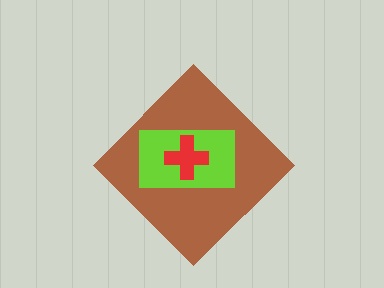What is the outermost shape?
The brown diamond.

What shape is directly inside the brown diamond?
The lime rectangle.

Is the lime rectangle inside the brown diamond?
Yes.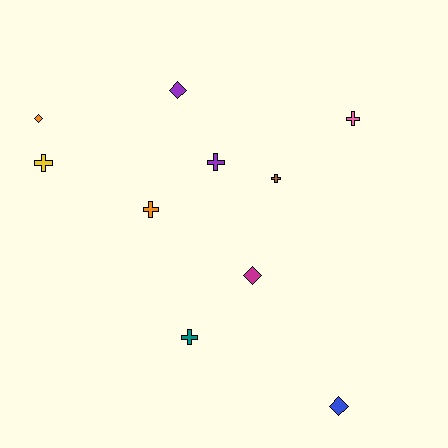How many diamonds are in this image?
There are 4 diamonds.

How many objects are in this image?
There are 10 objects.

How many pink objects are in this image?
There is 1 pink object.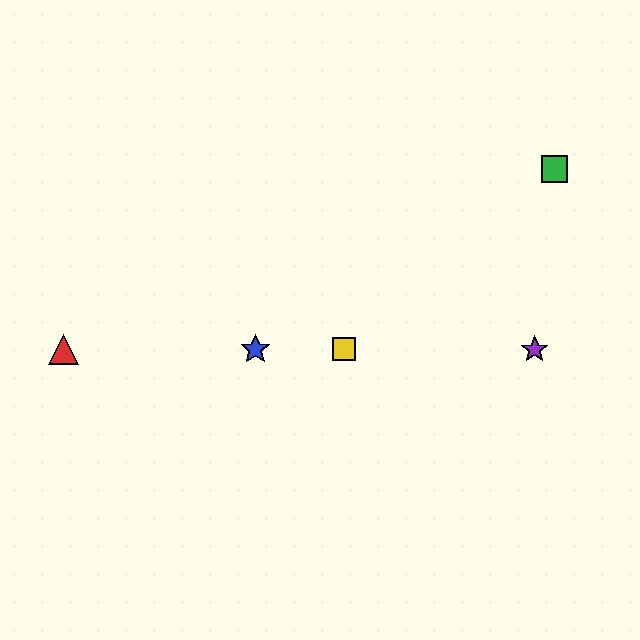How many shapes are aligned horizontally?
4 shapes (the red triangle, the blue star, the yellow square, the purple star) are aligned horizontally.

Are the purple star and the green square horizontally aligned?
No, the purple star is at y≈349 and the green square is at y≈169.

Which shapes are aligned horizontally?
The red triangle, the blue star, the yellow square, the purple star are aligned horizontally.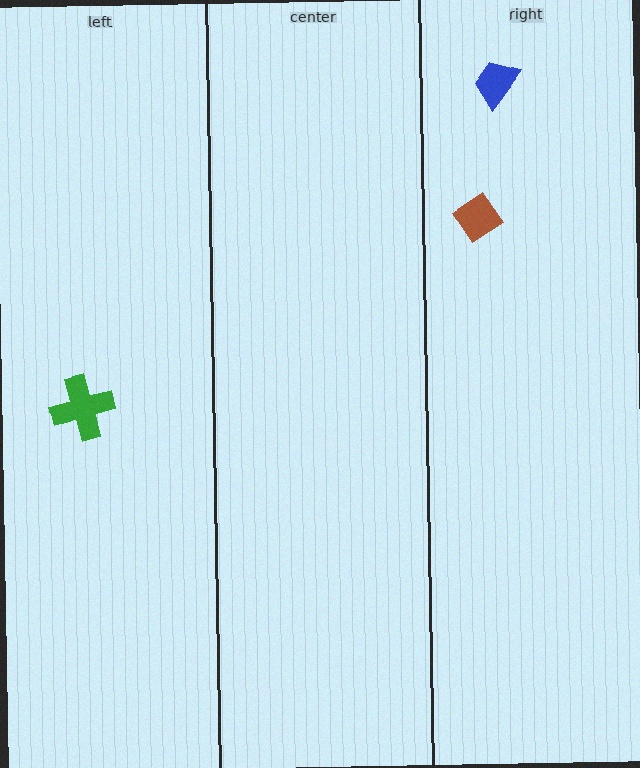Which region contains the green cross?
The left region.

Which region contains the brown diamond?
The right region.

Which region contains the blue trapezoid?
The right region.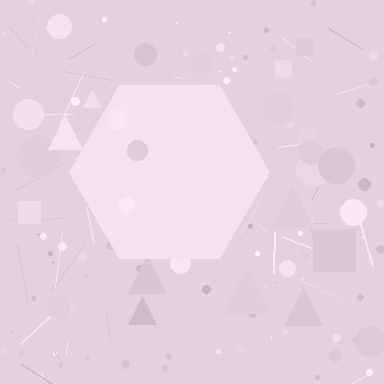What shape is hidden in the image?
A hexagon is hidden in the image.